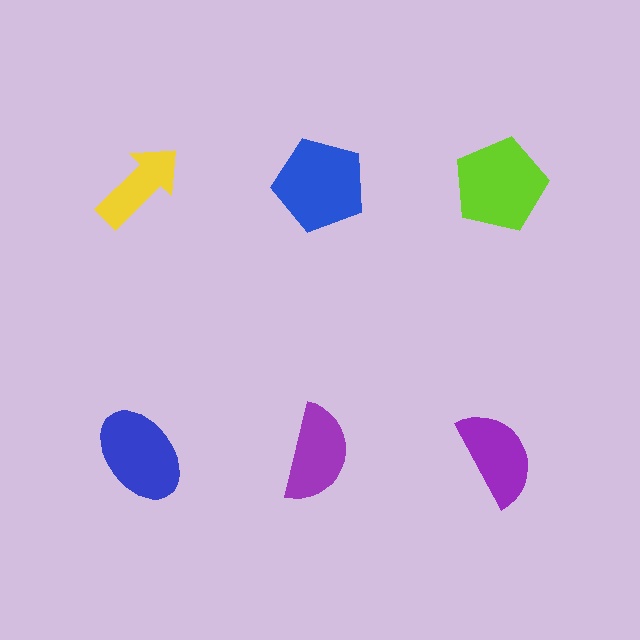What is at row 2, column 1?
A blue ellipse.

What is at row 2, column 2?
A purple semicircle.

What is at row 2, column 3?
A purple semicircle.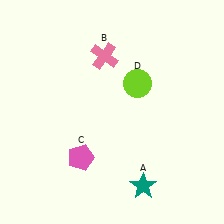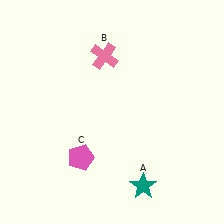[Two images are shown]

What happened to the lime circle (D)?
The lime circle (D) was removed in Image 2. It was in the top-right area of Image 1.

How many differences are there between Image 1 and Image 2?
There is 1 difference between the two images.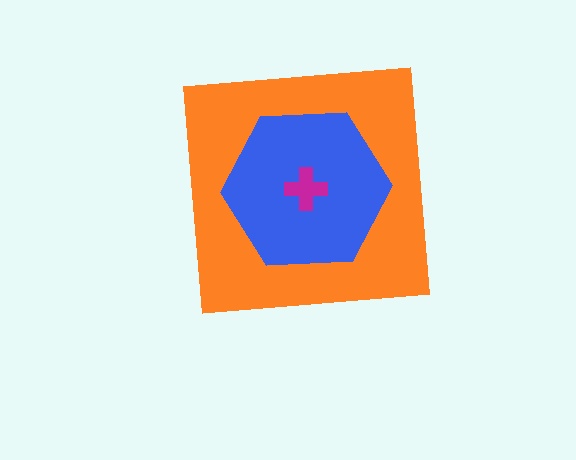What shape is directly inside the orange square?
The blue hexagon.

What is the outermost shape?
The orange square.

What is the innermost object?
The magenta cross.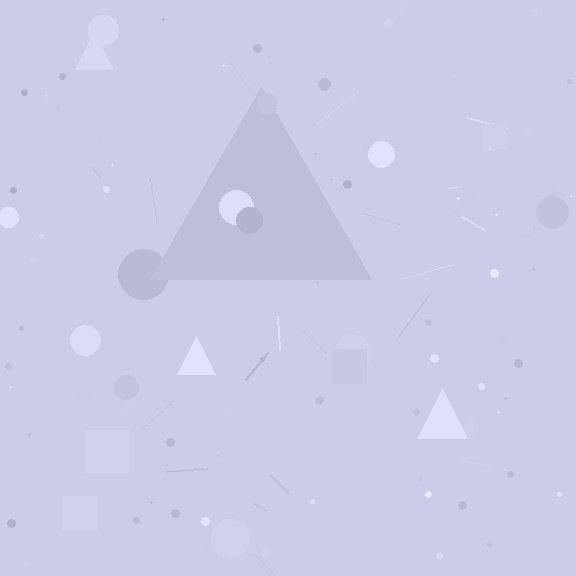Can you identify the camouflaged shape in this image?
The camouflaged shape is a triangle.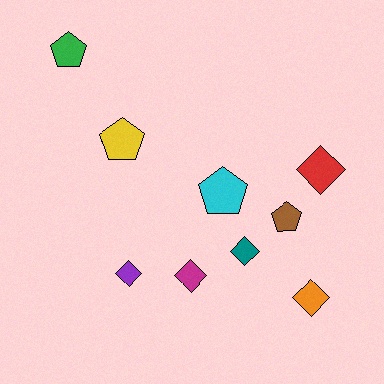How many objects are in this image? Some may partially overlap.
There are 9 objects.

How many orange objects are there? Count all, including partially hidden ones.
There is 1 orange object.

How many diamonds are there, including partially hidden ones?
There are 5 diamonds.